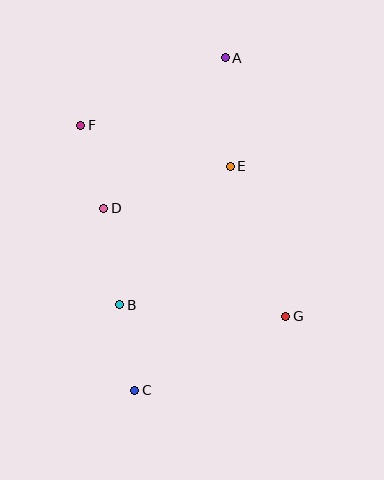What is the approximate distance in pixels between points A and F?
The distance between A and F is approximately 160 pixels.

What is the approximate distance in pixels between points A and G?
The distance between A and G is approximately 265 pixels.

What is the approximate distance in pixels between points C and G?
The distance between C and G is approximately 168 pixels.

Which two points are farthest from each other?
Points A and C are farthest from each other.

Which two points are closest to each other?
Points D and F are closest to each other.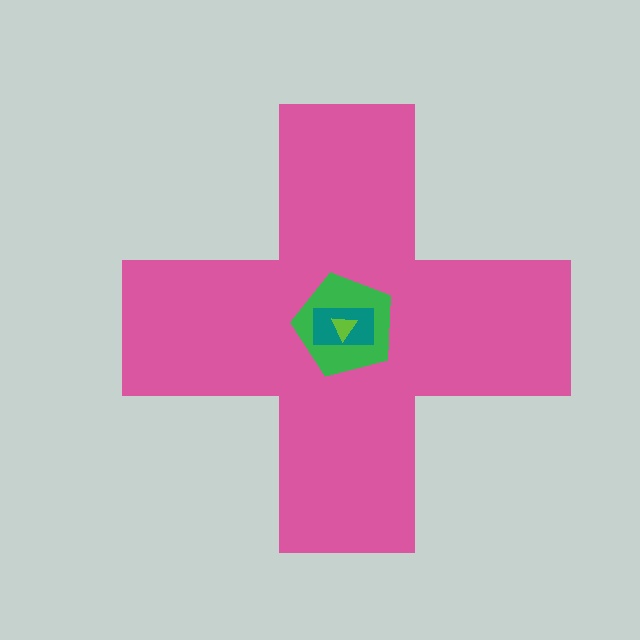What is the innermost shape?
The lime triangle.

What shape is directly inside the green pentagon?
The teal rectangle.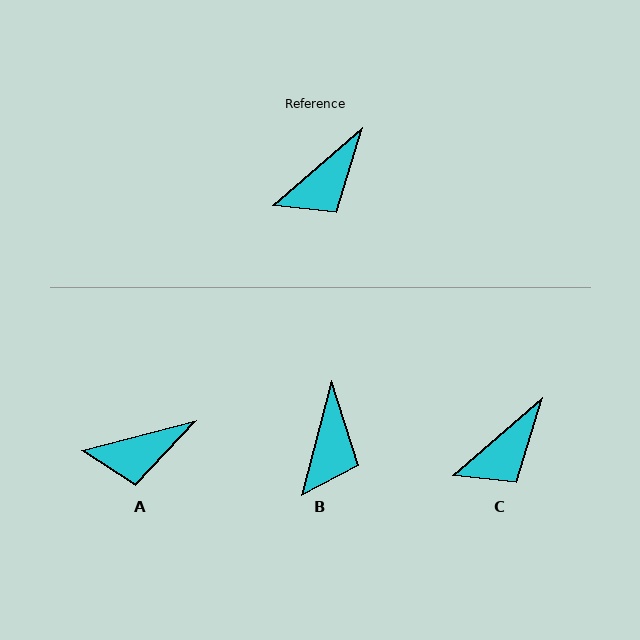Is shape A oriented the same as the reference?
No, it is off by about 26 degrees.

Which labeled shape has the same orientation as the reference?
C.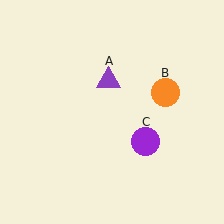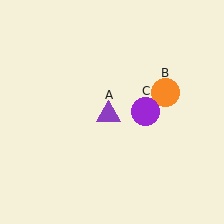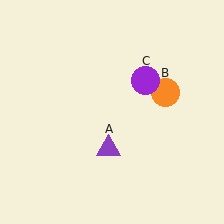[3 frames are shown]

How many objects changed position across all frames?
2 objects changed position: purple triangle (object A), purple circle (object C).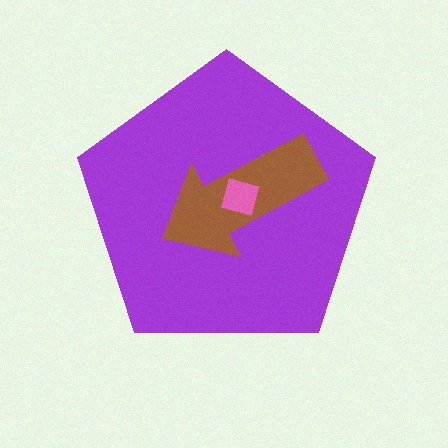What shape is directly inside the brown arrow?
The pink square.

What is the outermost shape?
The purple pentagon.